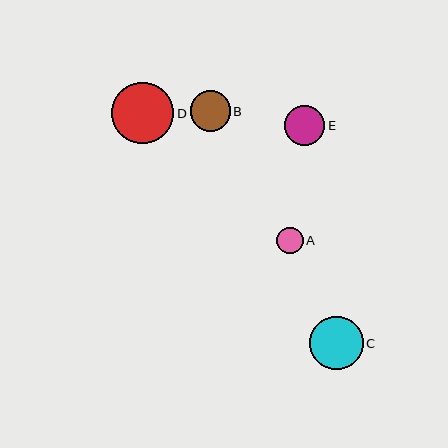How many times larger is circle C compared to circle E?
Circle C is approximately 1.3 times the size of circle E.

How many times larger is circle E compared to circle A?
Circle E is approximately 1.5 times the size of circle A.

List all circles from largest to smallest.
From largest to smallest: D, C, E, B, A.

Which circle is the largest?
Circle D is the largest with a size of approximately 62 pixels.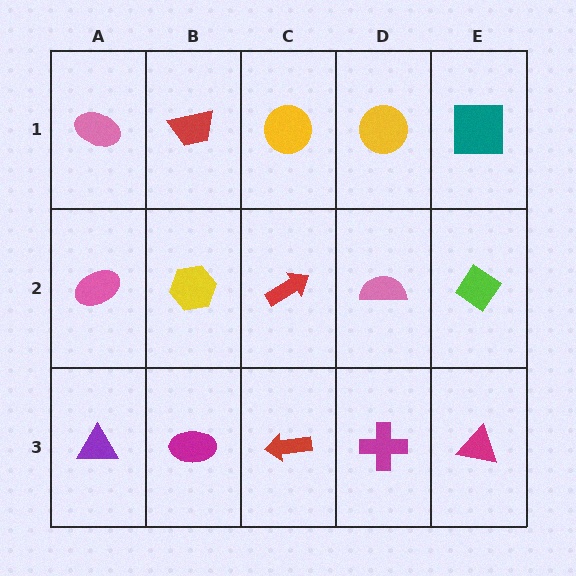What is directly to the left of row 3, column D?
A red arrow.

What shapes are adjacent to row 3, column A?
A pink ellipse (row 2, column A), a magenta ellipse (row 3, column B).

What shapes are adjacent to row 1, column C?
A red arrow (row 2, column C), a red trapezoid (row 1, column B), a yellow circle (row 1, column D).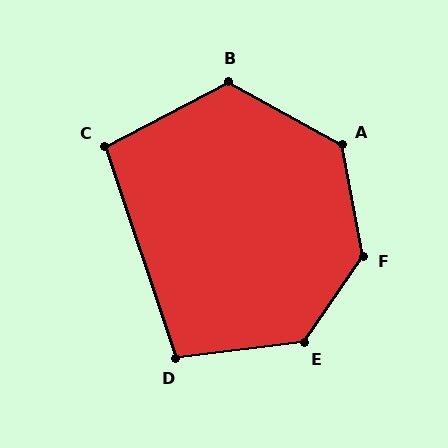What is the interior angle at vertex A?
Approximately 129 degrees (obtuse).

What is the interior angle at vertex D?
Approximately 101 degrees (obtuse).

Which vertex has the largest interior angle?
F, at approximately 135 degrees.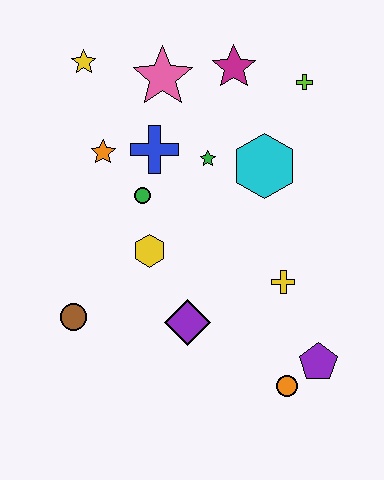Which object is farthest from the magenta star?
The orange circle is farthest from the magenta star.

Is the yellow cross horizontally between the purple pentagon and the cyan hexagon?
Yes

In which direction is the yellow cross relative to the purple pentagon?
The yellow cross is above the purple pentagon.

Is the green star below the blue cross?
Yes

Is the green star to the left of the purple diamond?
No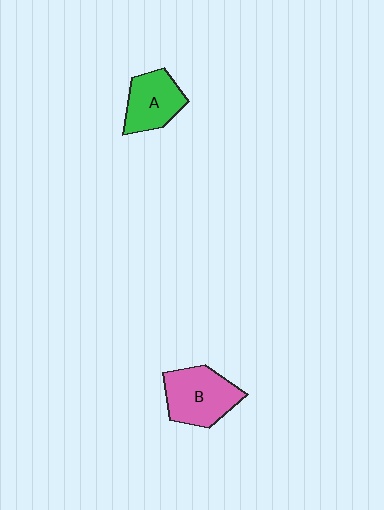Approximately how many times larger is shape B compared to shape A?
Approximately 1.2 times.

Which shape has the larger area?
Shape B (pink).